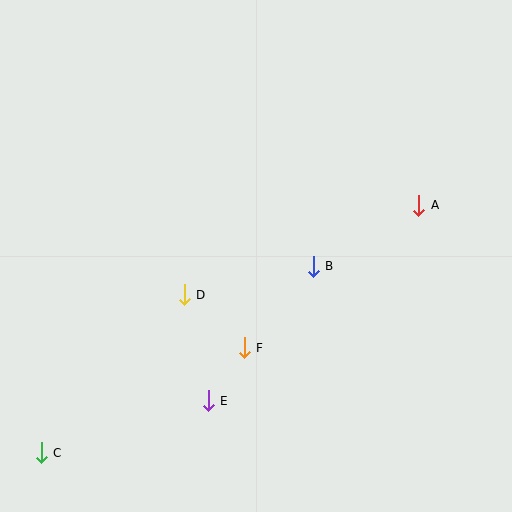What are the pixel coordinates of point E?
Point E is at (208, 401).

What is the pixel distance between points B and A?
The distance between B and A is 122 pixels.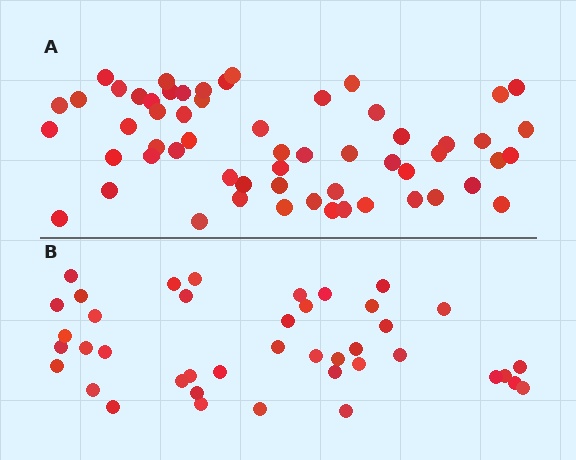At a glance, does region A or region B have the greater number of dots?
Region A (the top region) has more dots.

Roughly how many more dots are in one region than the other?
Region A has approximately 15 more dots than region B.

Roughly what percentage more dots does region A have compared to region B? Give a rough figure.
About 40% more.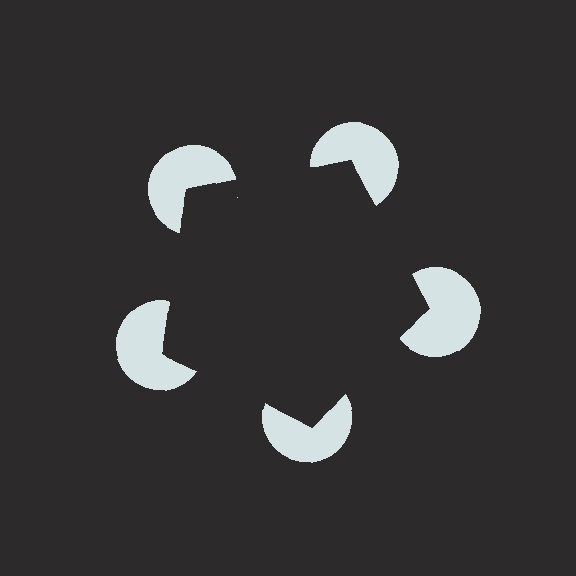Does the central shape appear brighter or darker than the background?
It typically appears slightly darker than the background, even though no actual brightness change is drawn.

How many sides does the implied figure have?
5 sides.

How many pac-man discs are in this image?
There are 5 — one at each vertex of the illusory pentagon.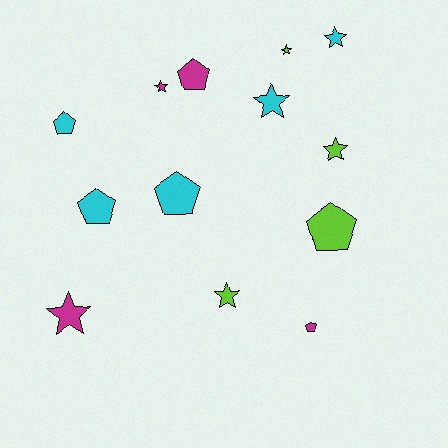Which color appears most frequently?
Cyan, with 5 objects.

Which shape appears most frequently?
Star, with 7 objects.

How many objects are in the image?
There are 13 objects.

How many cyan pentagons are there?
There are 3 cyan pentagons.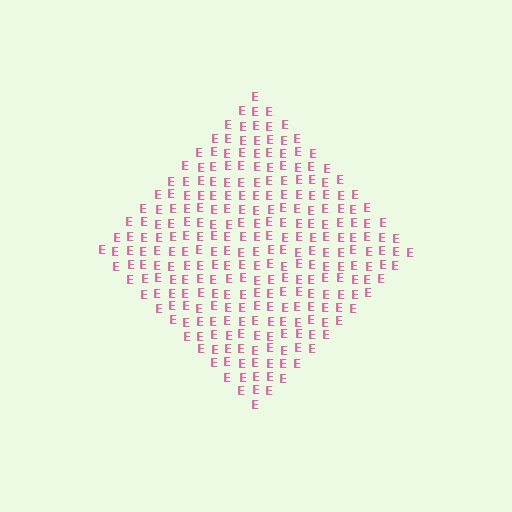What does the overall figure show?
The overall figure shows a diamond.